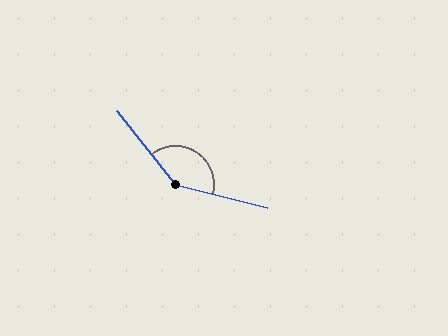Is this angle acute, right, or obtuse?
It is obtuse.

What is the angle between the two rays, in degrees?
Approximately 142 degrees.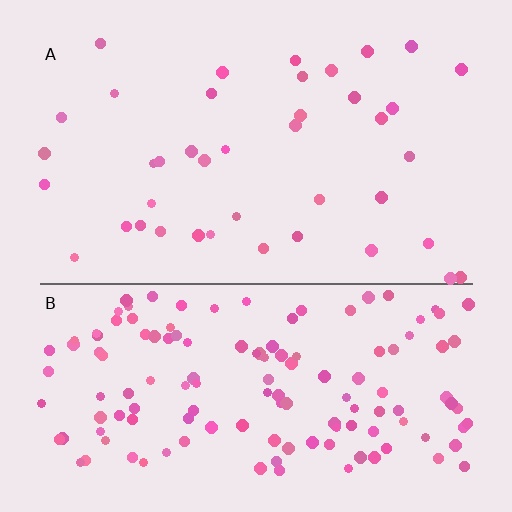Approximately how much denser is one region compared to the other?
Approximately 3.5× — region B over region A.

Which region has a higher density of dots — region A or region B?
B (the bottom).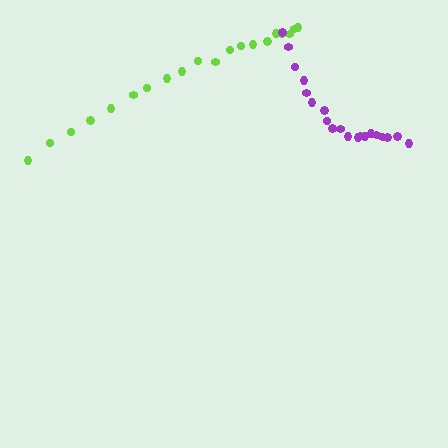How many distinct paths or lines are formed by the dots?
There are 2 distinct paths.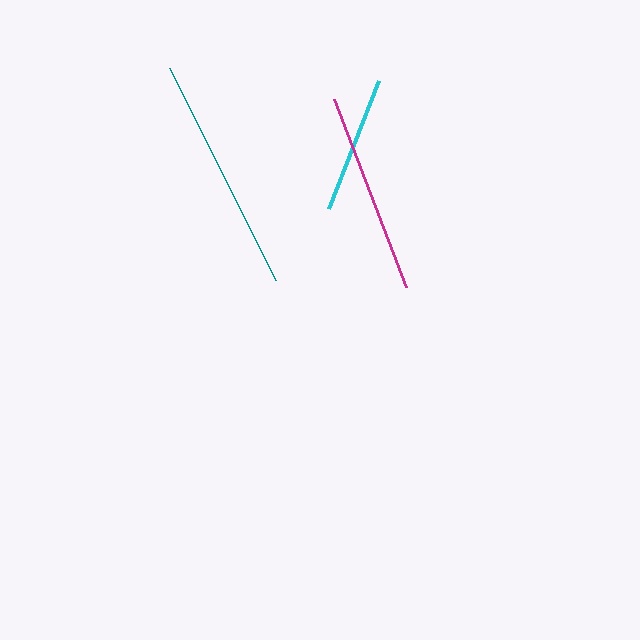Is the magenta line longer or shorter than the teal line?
The teal line is longer than the magenta line.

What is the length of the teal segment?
The teal segment is approximately 237 pixels long.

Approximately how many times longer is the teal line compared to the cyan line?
The teal line is approximately 1.7 times the length of the cyan line.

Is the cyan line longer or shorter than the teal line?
The teal line is longer than the cyan line.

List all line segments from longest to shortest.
From longest to shortest: teal, magenta, cyan.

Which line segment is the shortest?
The cyan line is the shortest at approximately 138 pixels.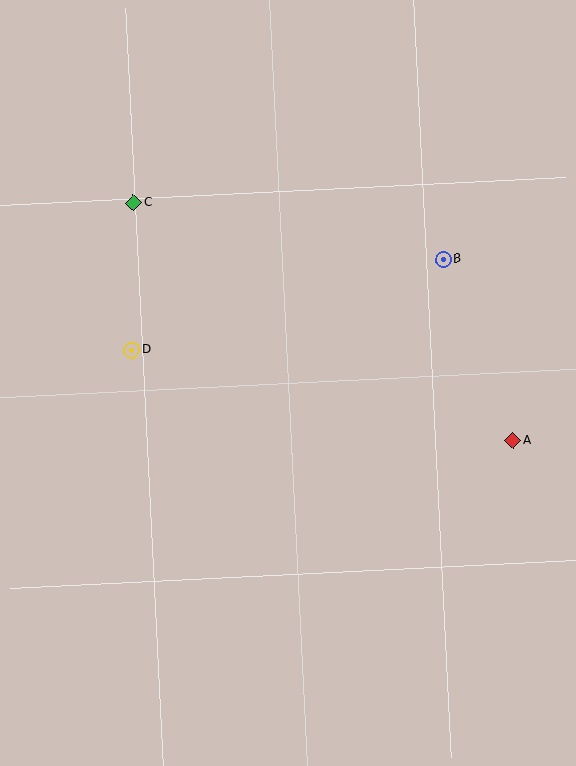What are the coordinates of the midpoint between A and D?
The midpoint between A and D is at (322, 395).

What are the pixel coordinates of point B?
Point B is at (443, 259).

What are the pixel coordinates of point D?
Point D is at (132, 350).